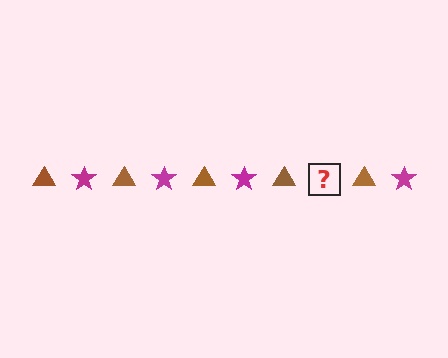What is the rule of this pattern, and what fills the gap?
The rule is that the pattern alternates between brown triangle and magenta star. The gap should be filled with a magenta star.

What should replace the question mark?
The question mark should be replaced with a magenta star.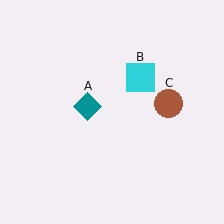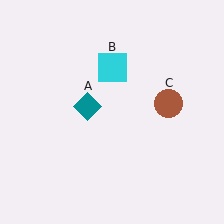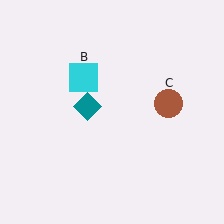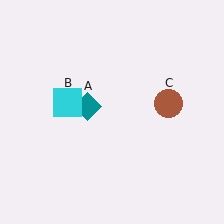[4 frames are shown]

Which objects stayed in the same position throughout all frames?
Teal diamond (object A) and brown circle (object C) remained stationary.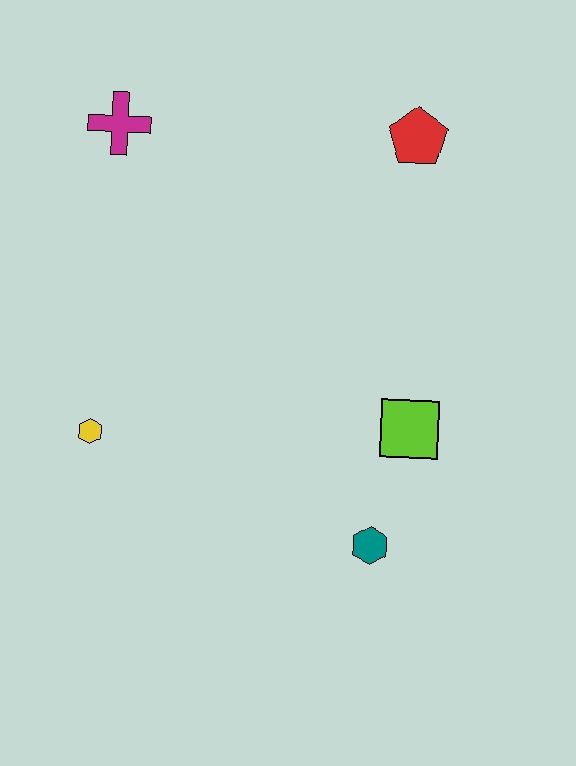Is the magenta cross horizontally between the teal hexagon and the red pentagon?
No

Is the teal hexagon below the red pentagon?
Yes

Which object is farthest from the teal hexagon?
The magenta cross is farthest from the teal hexagon.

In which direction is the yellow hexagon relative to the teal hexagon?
The yellow hexagon is to the left of the teal hexagon.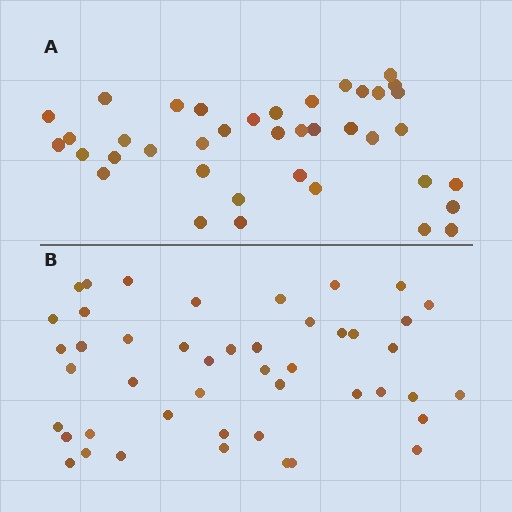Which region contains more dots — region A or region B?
Region B (the bottom region) has more dots.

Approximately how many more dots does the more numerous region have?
Region B has roughly 8 or so more dots than region A.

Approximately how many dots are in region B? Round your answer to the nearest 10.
About 50 dots. (The exact count is 46, which rounds to 50.)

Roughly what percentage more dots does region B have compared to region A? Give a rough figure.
About 20% more.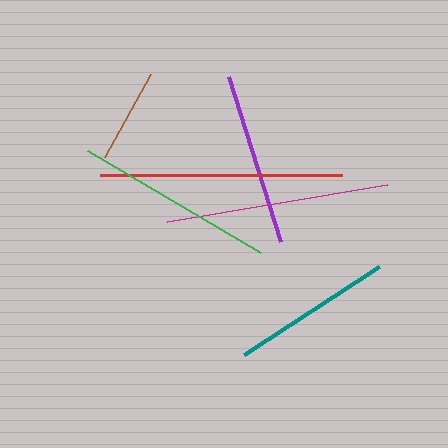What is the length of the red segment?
The red segment is approximately 242 pixels long.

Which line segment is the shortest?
The brown line is the shortest at approximately 95 pixels.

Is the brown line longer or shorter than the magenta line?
The magenta line is longer than the brown line.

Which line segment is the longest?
The red line is the longest at approximately 242 pixels.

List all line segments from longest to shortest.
From longest to shortest: red, magenta, green, purple, teal, brown.